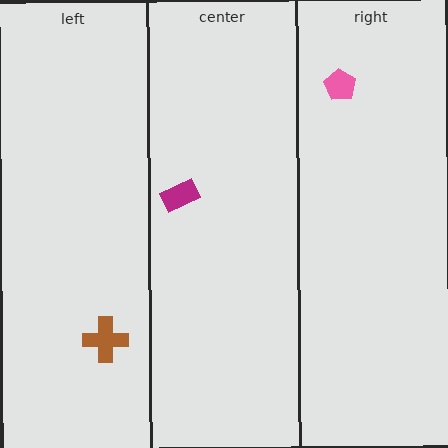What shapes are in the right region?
The pink pentagon.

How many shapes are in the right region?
1.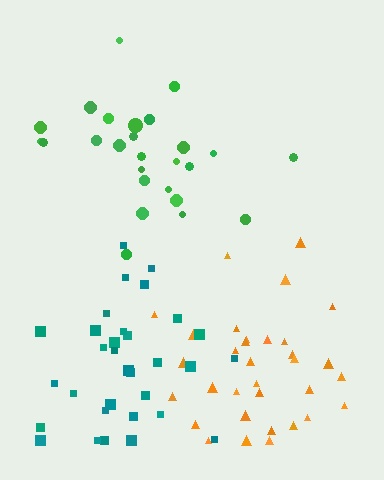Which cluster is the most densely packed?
Teal.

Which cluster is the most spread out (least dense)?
Green.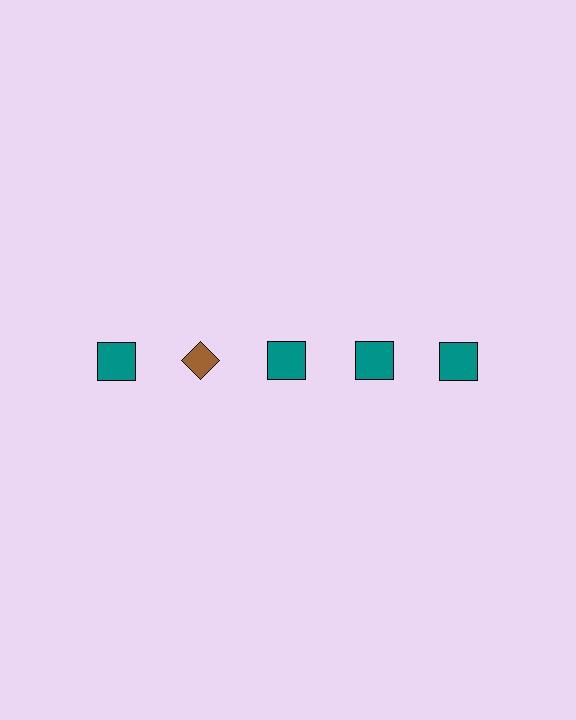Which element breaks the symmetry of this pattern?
The brown diamond in the top row, second from left column breaks the symmetry. All other shapes are teal squares.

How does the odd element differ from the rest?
It differs in both color (brown instead of teal) and shape (diamond instead of square).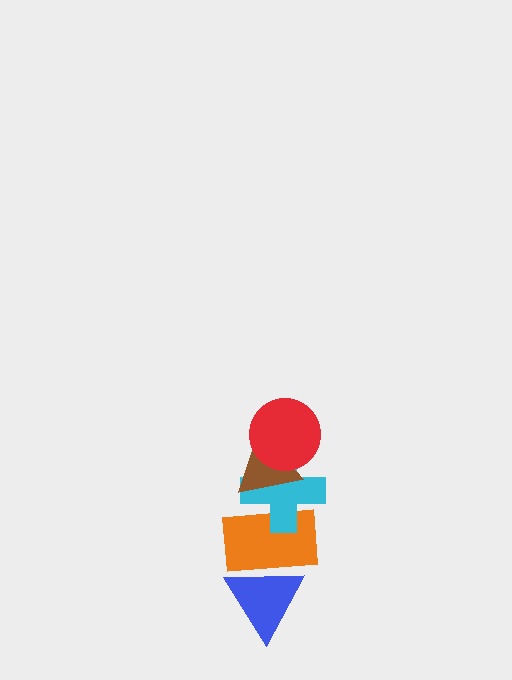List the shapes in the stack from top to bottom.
From top to bottom: the red circle, the brown triangle, the cyan cross, the orange rectangle, the blue triangle.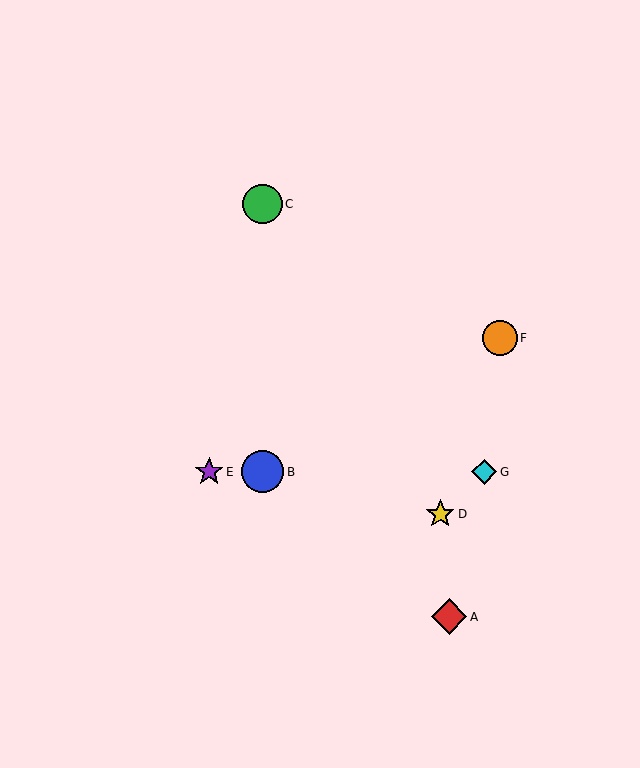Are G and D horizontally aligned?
No, G is at y≈472 and D is at y≈514.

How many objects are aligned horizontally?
3 objects (B, E, G) are aligned horizontally.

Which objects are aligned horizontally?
Objects B, E, G are aligned horizontally.